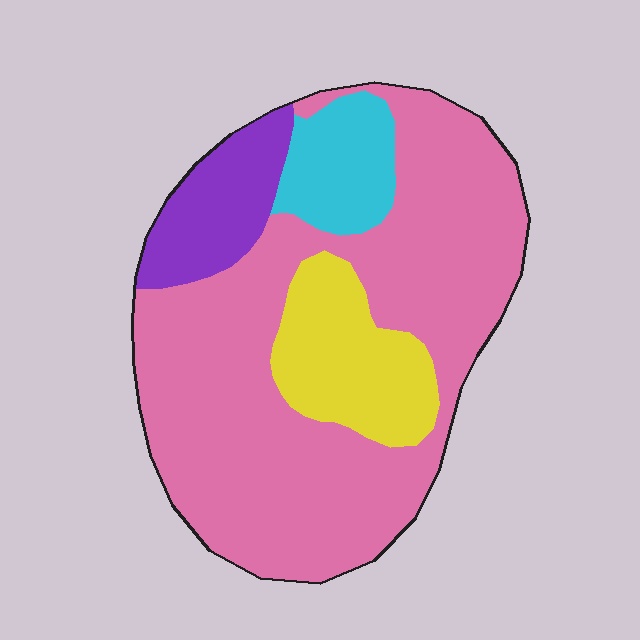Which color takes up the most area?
Pink, at roughly 65%.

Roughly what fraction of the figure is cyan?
Cyan covers around 10% of the figure.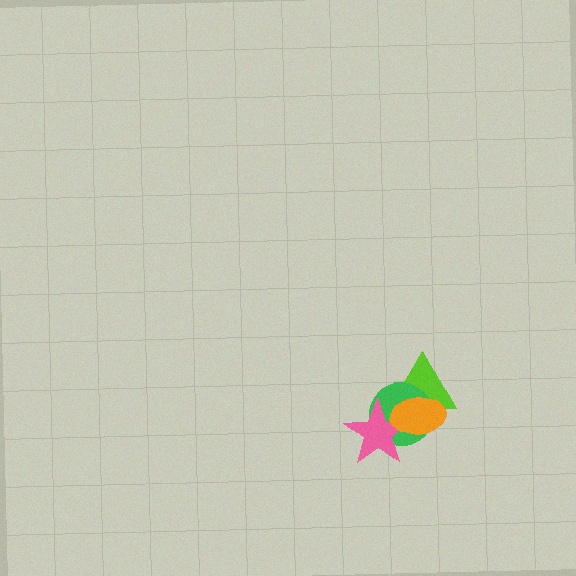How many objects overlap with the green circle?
3 objects overlap with the green circle.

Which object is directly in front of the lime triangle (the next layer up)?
The green circle is directly in front of the lime triangle.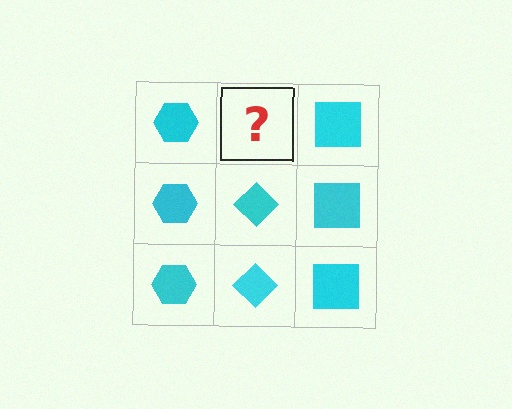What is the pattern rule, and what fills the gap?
The rule is that each column has a consistent shape. The gap should be filled with a cyan diamond.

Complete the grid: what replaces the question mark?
The question mark should be replaced with a cyan diamond.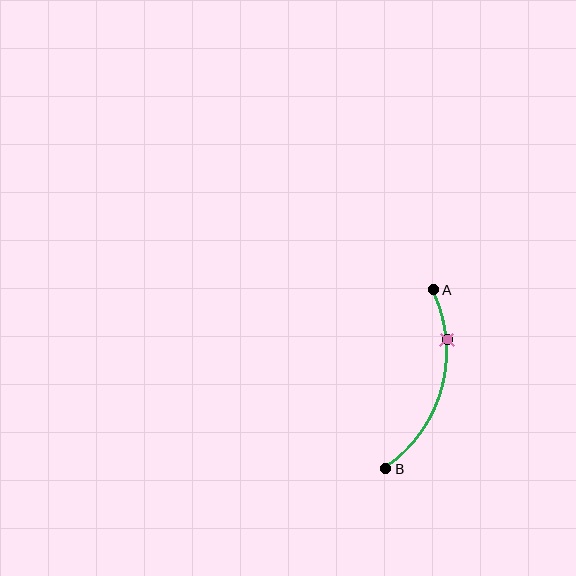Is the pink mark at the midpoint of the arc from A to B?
No. The pink mark lies on the arc but is closer to endpoint A. The arc midpoint would be at the point on the curve equidistant along the arc from both A and B.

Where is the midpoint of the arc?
The arc midpoint is the point on the curve farthest from the straight line joining A and B. It sits to the right of that line.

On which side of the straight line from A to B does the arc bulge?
The arc bulges to the right of the straight line connecting A and B.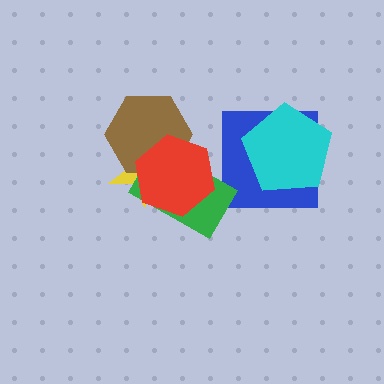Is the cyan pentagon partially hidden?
No, no other shape covers it.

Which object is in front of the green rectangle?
The red hexagon is in front of the green rectangle.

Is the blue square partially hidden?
Yes, it is partially covered by another shape.